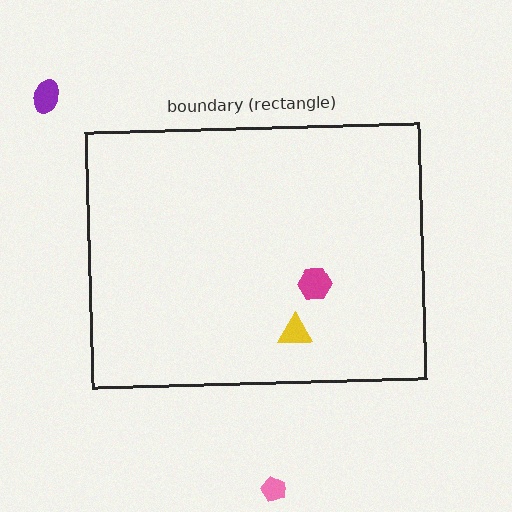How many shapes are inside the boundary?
2 inside, 2 outside.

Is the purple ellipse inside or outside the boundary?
Outside.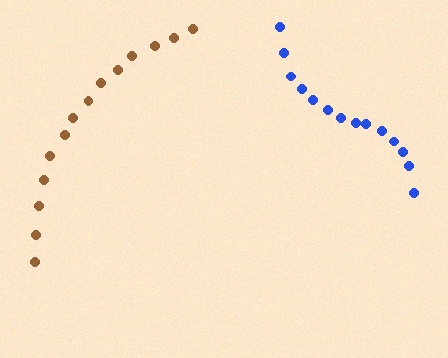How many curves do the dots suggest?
There are 2 distinct paths.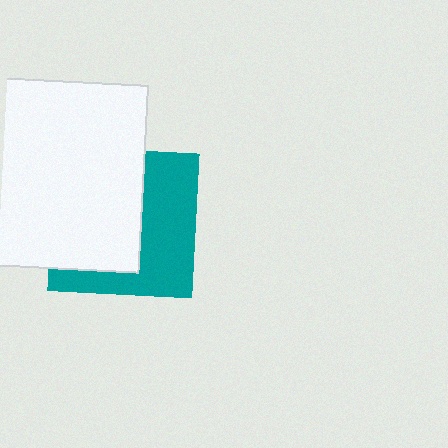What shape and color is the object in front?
The object in front is a white square.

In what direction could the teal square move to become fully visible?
The teal square could move right. That would shift it out from behind the white square entirely.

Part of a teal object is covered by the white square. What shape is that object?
It is a square.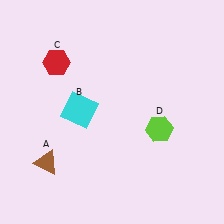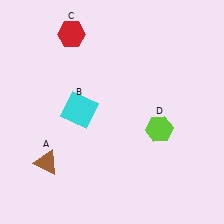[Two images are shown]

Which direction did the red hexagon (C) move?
The red hexagon (C) moved up.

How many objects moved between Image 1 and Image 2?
1 object moved between the two images.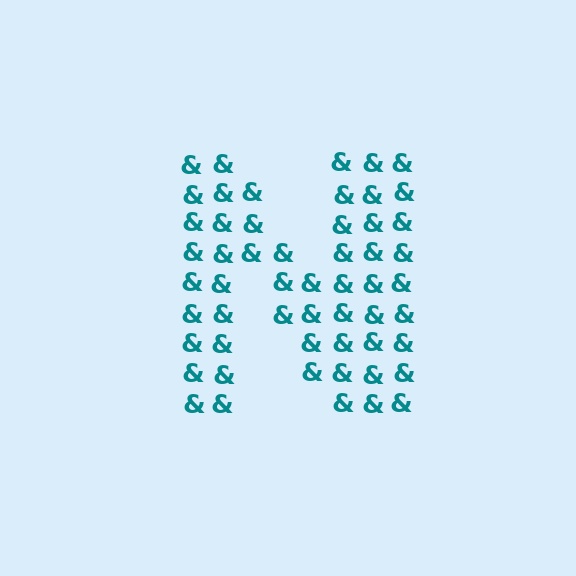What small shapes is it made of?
It is made of small ampersands.